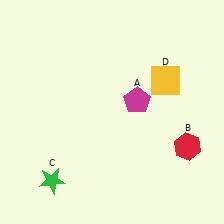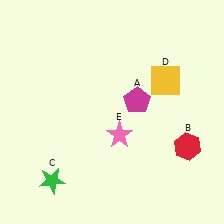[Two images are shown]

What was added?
A pink star (E) was added in Image 2.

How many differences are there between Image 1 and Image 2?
There is 1 difference between the two images.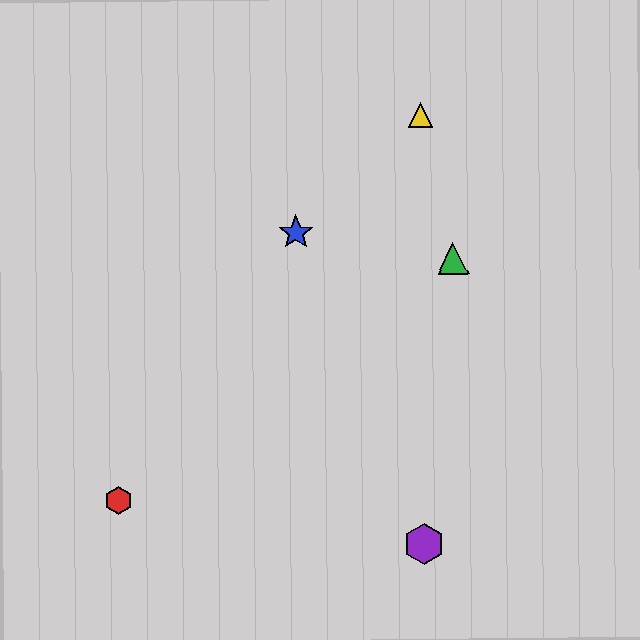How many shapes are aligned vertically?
2 shapes (the yellow triangle, the purple hexagon) are aligned vertically.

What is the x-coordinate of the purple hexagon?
The purple hexagon is at x≈425.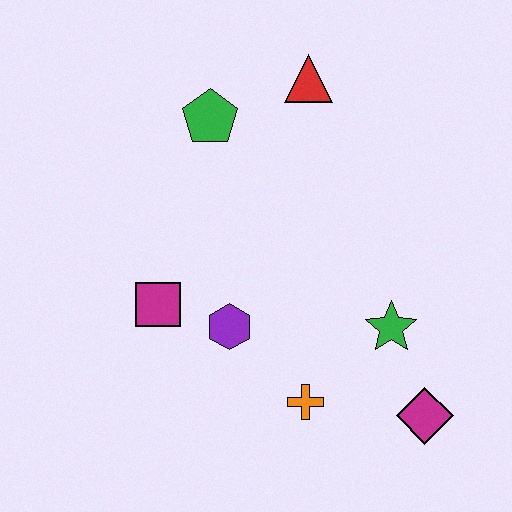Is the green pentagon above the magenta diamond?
Yes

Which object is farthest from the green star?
The green pentagon is farthest from the green star.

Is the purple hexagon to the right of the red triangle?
No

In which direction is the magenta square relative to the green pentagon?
The magenta square is below the green pentagon.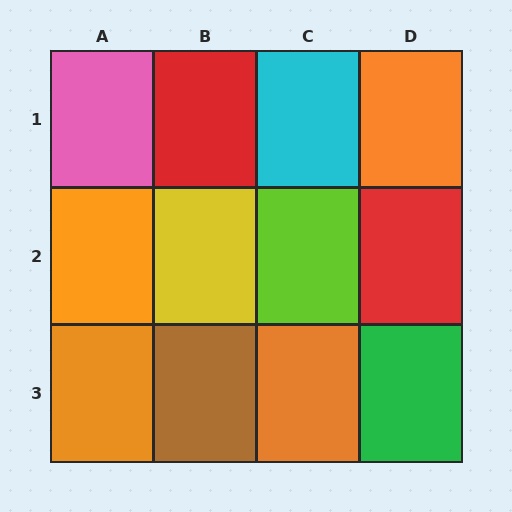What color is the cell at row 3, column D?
Green.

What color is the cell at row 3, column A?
Orange.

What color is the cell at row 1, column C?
Cyan.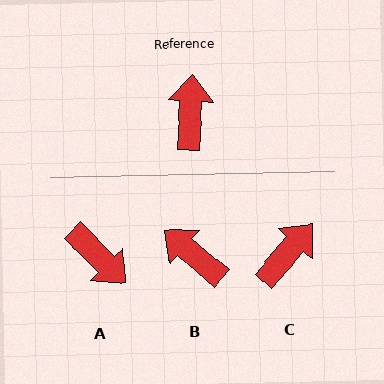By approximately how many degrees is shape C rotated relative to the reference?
Approximately 38 degrees clockwise.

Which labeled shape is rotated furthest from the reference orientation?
A, about 133 degrees away.